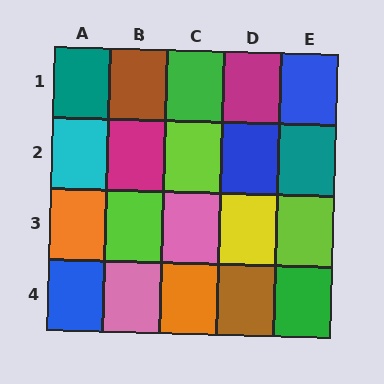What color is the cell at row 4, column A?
Blue.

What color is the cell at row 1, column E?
Blue.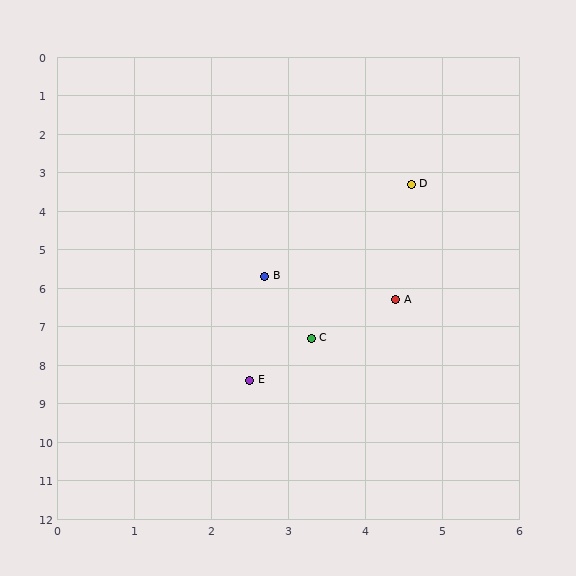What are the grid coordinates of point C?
Point C is at approximately (3.3, 7.3).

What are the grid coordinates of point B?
Point B is at approximately (2.7, 5.7).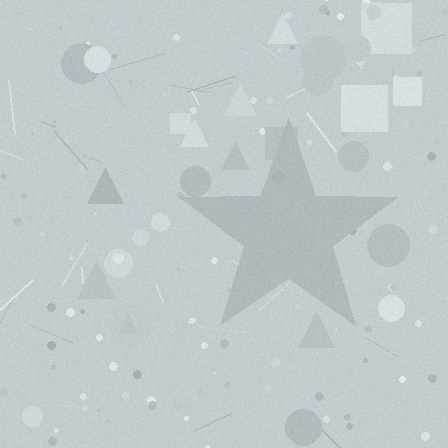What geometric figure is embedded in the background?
A star is embedded in the background.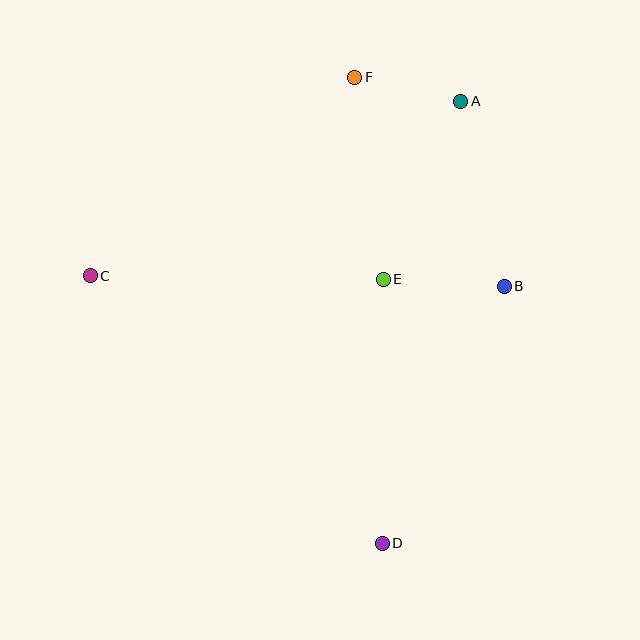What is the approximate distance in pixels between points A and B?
The distance between A and B is approximately 190 pixels.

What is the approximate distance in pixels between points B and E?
The distance between B and E is approximately 122 pixels.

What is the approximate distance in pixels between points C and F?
The distance between C and F is approximately 330 pixels.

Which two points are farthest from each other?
Points D and F are farthest from each other.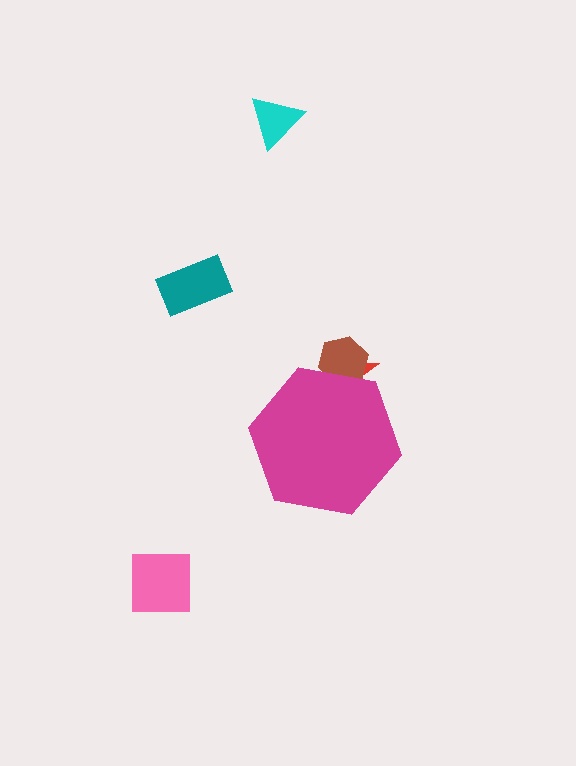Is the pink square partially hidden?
No, the pink square is fully visible.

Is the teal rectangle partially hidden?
No, the teal rectangle is fully visible.